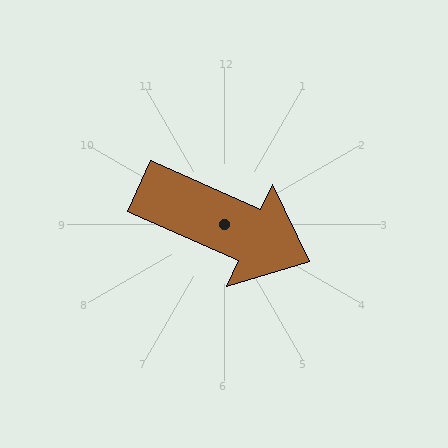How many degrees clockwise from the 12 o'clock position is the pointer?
Approximately 114 degrees.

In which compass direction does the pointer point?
Southeast.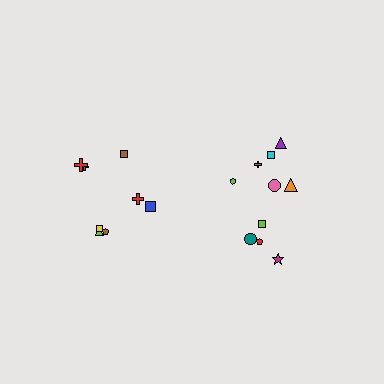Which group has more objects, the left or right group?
The right group.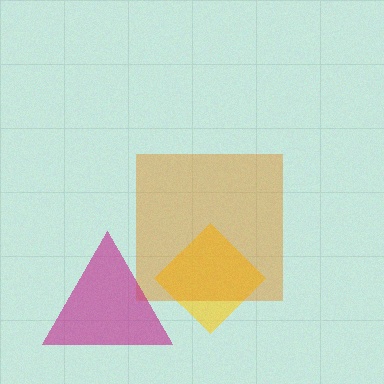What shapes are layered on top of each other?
The layered shapes are: a yellow diamond, an orange square, a magenta triangle.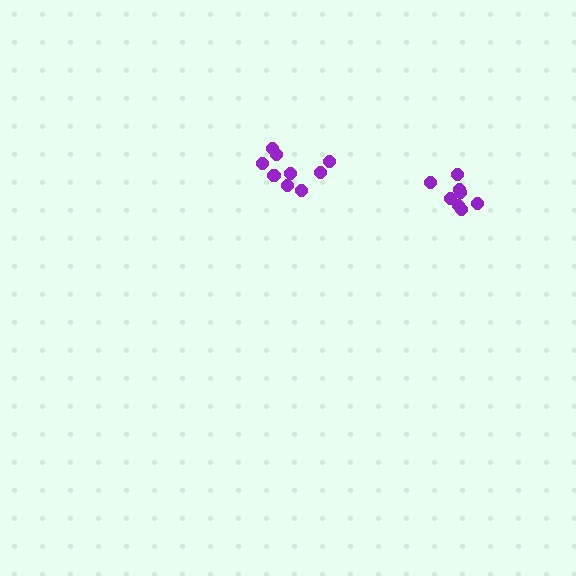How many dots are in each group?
Group 1: 9 dots, Group 2: 8 dots (17 total).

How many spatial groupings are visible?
There are 2 spatial groupings.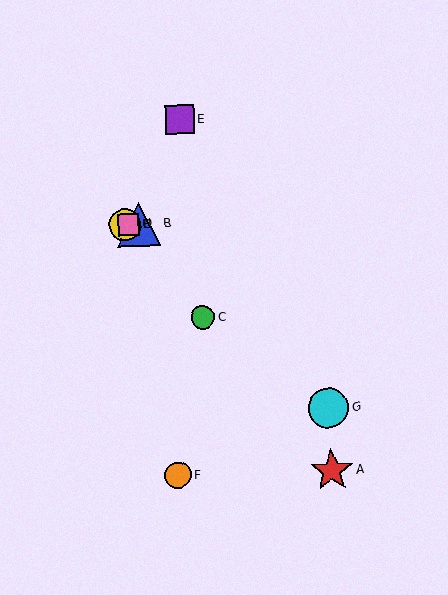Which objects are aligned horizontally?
Objects B, D, H are aligned horizontally.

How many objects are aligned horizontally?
3 objects (B, D, H) are aligned horizontally.